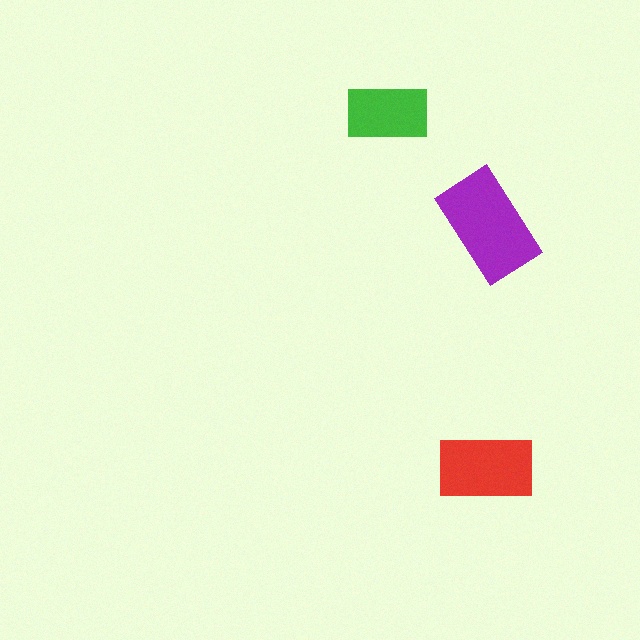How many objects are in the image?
There are 3 objects in the image.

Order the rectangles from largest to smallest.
the purple one, the red one, the green one.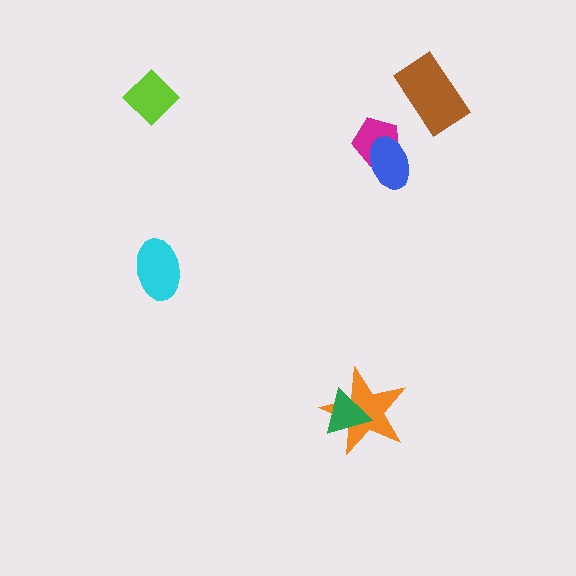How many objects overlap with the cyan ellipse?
0 objects overlap with the cyan ellipse.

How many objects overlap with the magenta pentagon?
1 object overlaps with the magenta pentagon.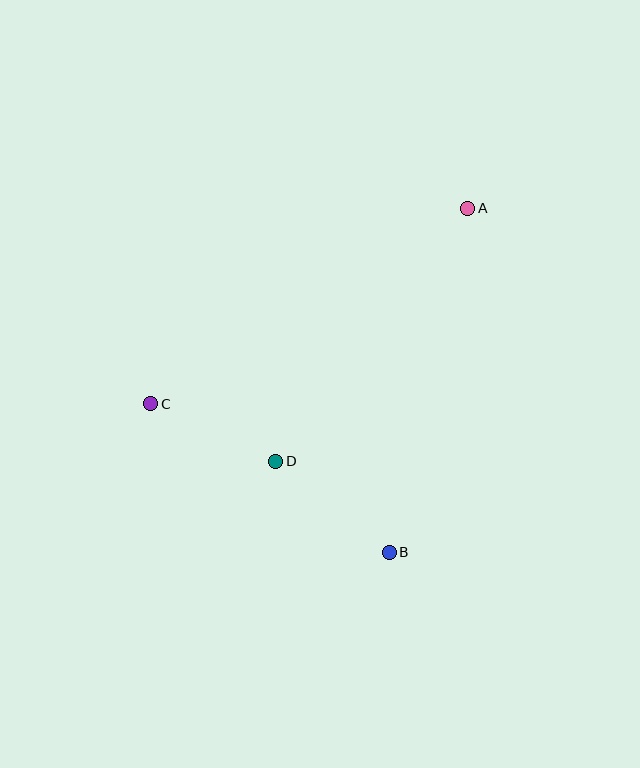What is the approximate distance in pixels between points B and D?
The distance between B and D is approximately 145 pixels.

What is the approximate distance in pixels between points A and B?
The distance between A and B is approximately 353 pixels.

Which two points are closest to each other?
Points C and D are closest to each other.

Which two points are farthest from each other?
Points A and C are farthest from each other.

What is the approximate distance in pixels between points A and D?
The distance between A and D is approximately 318 pixels.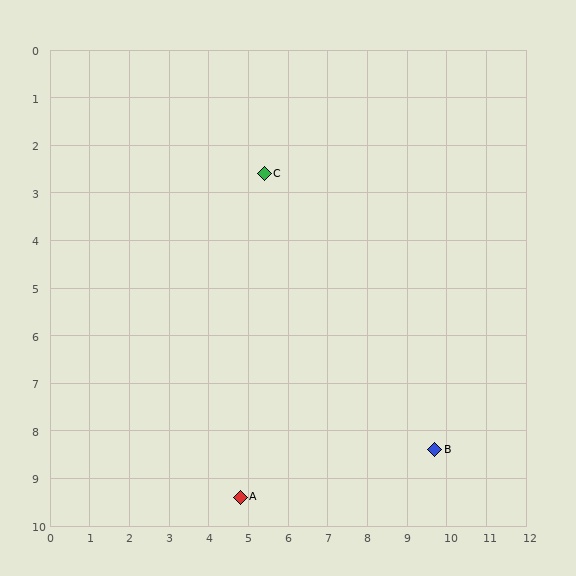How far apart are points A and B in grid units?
Points A and B are about 5.0 grid units apart.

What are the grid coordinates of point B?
Point B is at approximately (9.7, 8.4).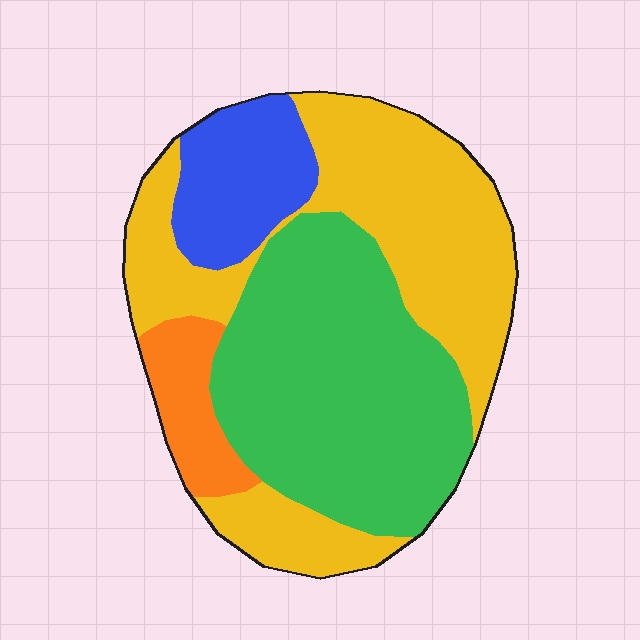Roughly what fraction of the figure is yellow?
Yellow takes up about two fifths (2/5) of the figure.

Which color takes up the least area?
Orange, at roughly 10%.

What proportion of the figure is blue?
Blue covers 13% of the figure.